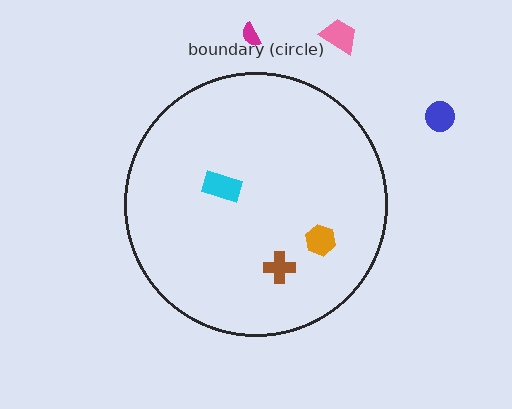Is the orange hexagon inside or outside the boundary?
Inside.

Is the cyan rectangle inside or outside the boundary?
Inside.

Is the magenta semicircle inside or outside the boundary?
Outside.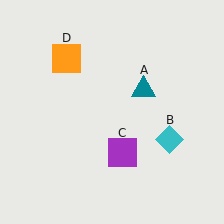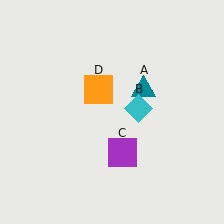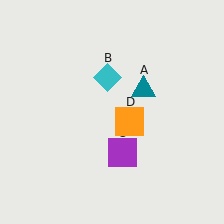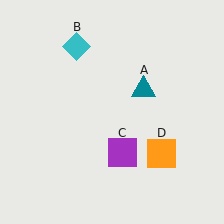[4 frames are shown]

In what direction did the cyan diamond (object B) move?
The cyan diamond (object B) moved up and to the left.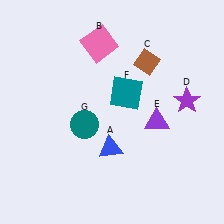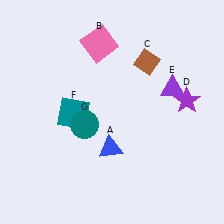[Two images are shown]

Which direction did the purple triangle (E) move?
The purple triangle (E) moved up.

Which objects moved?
The objects that moved are: the purple triangle (E), the teal square (F).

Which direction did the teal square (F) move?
The teal square (F) moved left.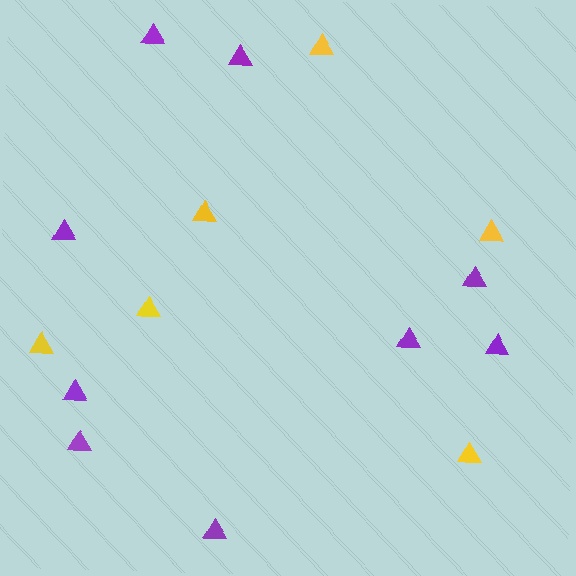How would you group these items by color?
There are 2 groups: one group of purple triangles (9) and one group of yellow triangles (6).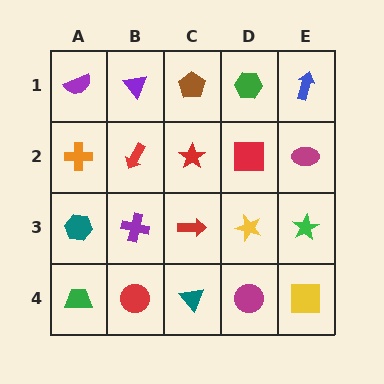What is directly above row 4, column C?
A red arrow.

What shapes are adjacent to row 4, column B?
A purple cross (row 3, column B), a green trapezoid (row 4, column A), a teal triangle (row 4, column C).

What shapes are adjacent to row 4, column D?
A yellow star (row 3, column D), a teal triangle (row 4, column C), a yellow square (row 4, column E).